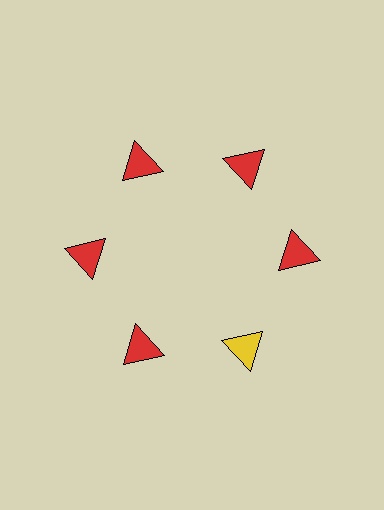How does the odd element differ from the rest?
It has a different color: yellow instead of red.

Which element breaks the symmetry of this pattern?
The yellow triangle at roughly the 5 o'clock position breaks the symmetry. All other shapes are red triangles.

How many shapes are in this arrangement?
There are 6 shapes arranged in a ring pattern.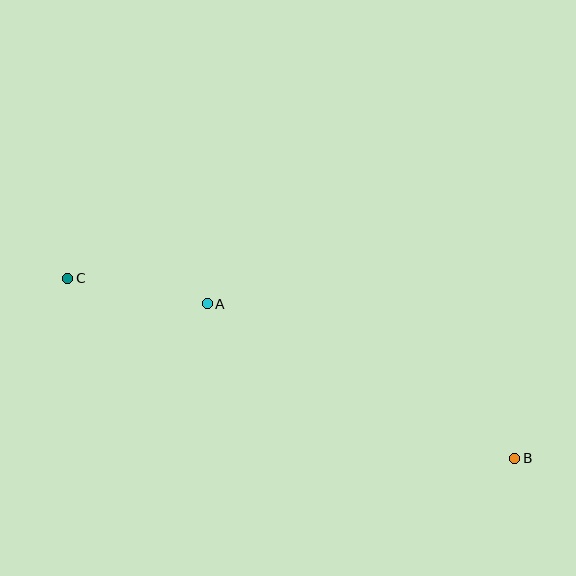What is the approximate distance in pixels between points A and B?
The distance between A and B is approximately 344 pixels.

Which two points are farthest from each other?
Points B and C are farthest from each other.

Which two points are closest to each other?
Points A and C are closest to each other.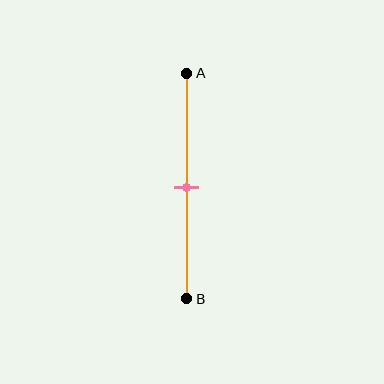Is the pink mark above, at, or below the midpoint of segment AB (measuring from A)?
The pink mark is approximately at the midpoint of segment AB.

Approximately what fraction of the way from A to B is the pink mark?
The pink mark is approximately 50% of the way from A to B.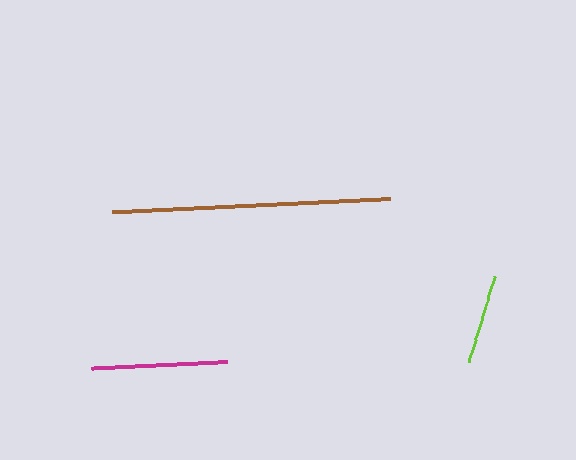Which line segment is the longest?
The brown line is the longest at approximately 278 pixels.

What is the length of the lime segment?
The lime segment is approximately 90 pixels long.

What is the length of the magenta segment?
The magenta segment is approximately 135 pixels long.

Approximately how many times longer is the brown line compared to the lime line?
The brown line is approximately 3.1 times the length of the lime line.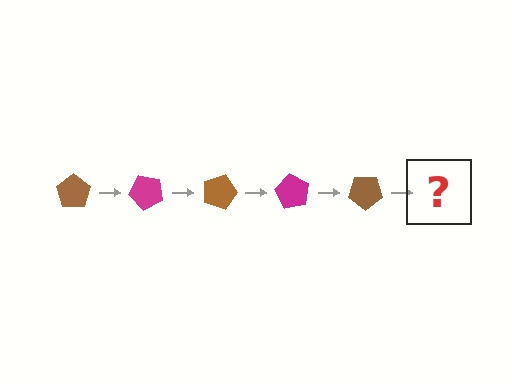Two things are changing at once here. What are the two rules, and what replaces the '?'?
The two rules are that it rotates 45 degrees each step and the color cycles through brown and magenta. The '?' should be a magenta pentagon, rotated 225 degrees from the start.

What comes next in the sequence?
The next element should be a magenta pentagon, rotated 225 degrees from the start.